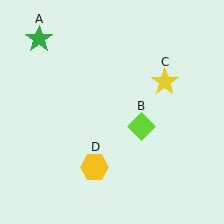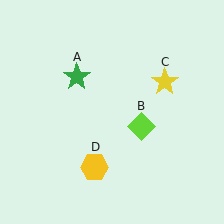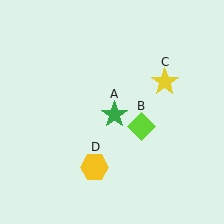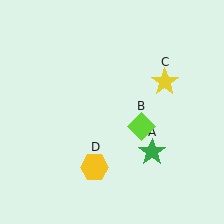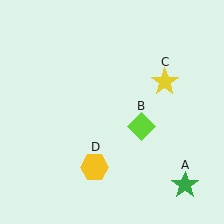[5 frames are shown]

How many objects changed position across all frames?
1 object changed position: green star (object A).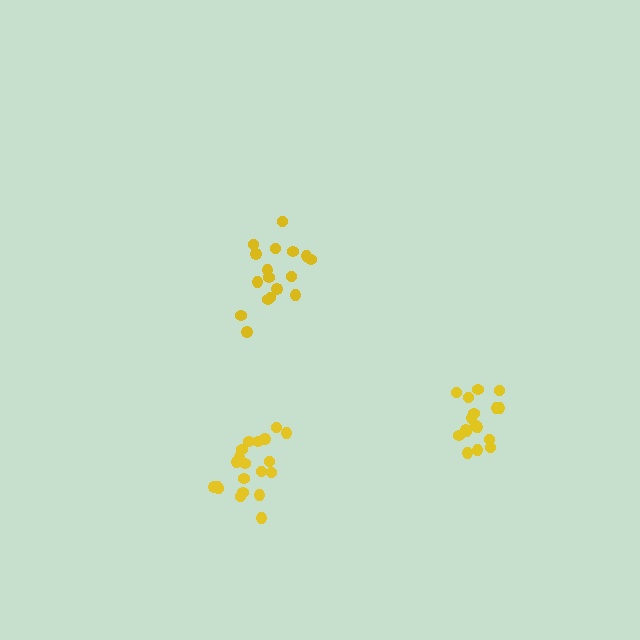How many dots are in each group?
Group 1: 20 dots, Group 2: 17 dots, Group 3: 17 dots (54 total).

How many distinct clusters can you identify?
There are 3 distinct clusters.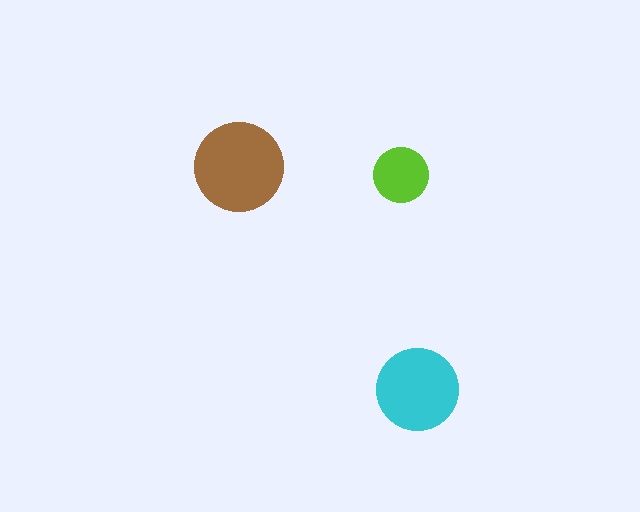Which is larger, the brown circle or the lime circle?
The brown one.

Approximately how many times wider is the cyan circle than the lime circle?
About 1.5 times wider.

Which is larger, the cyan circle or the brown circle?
The brown one.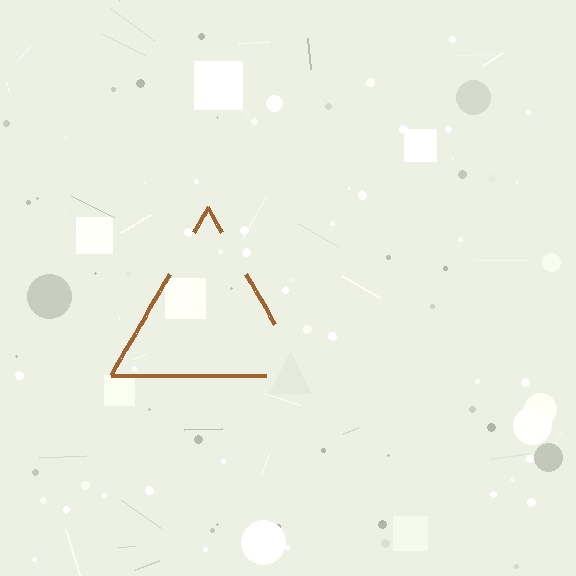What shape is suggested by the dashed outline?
The dashed outline suggests a triangle.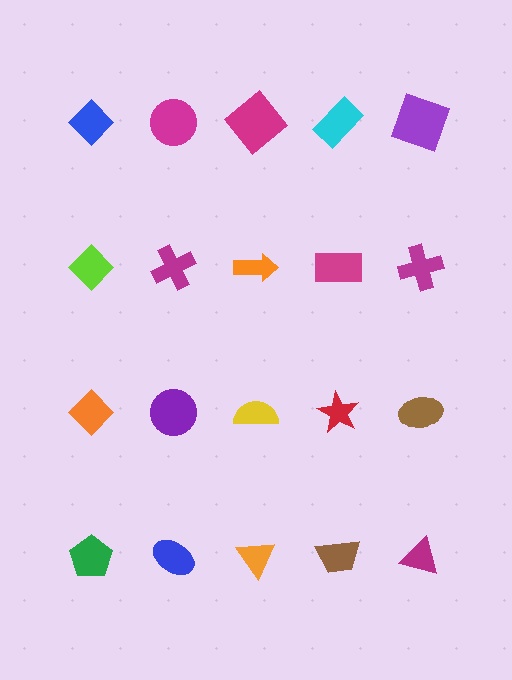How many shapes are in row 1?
5 shapes.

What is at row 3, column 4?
A red star.